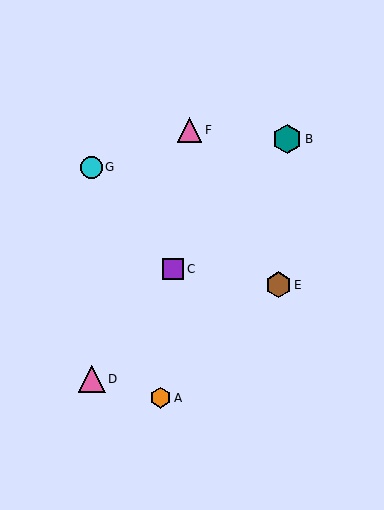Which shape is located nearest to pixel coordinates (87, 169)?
The cyan circle (labeled G) at (91, 167) is nearest to that location.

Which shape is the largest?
The teal hexagon (labeled B) is the largest.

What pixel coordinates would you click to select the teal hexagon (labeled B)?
Click at (287, 139) to select the teal hexagon B.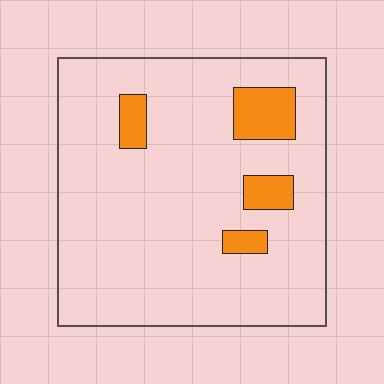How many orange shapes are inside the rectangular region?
4.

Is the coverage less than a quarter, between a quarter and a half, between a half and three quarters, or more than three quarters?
Less than a quarter.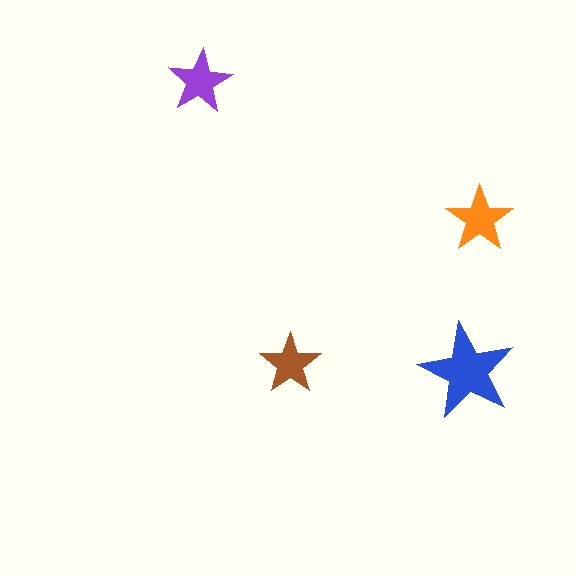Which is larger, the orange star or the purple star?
The orange one.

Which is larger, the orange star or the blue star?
The blue one.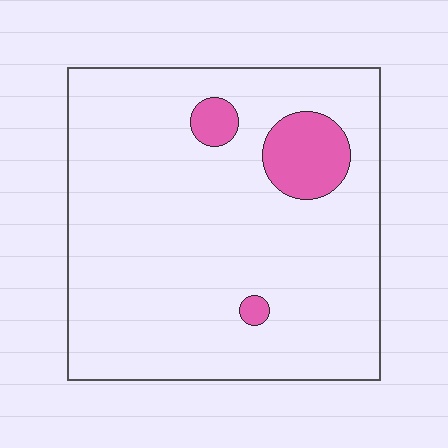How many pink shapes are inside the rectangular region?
3.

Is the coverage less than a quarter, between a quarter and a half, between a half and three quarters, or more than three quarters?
Less than a quarter.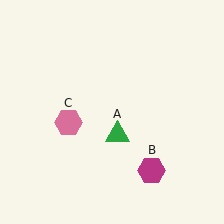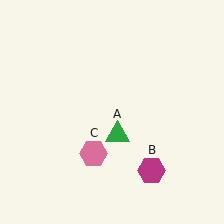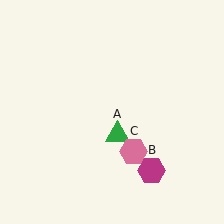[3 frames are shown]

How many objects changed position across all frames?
1 object changed position: pink hexagon (object C).